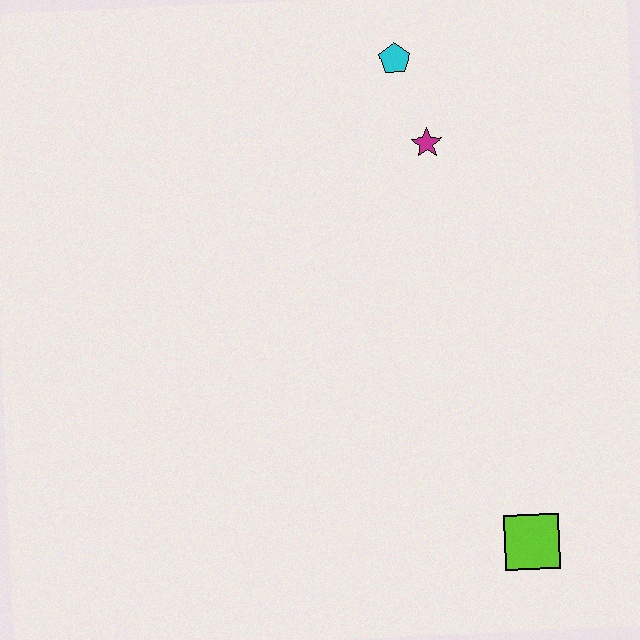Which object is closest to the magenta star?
The cyan pentagon is closest to the magenta star.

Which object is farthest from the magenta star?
The lime square is farthest from the magenta star.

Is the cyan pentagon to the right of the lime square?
No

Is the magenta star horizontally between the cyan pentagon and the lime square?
Yes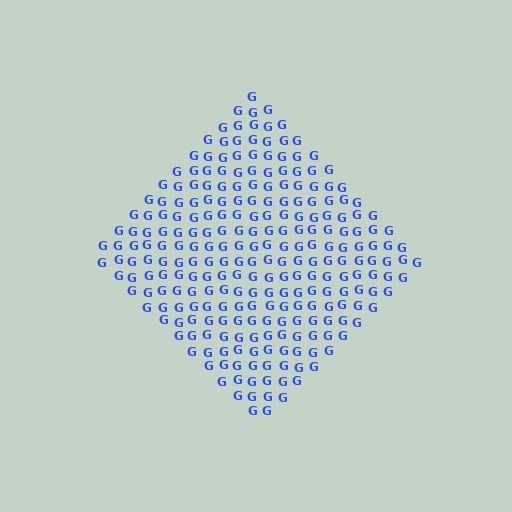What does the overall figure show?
The overall figure shows a diamond.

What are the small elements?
The small elements are letter G's.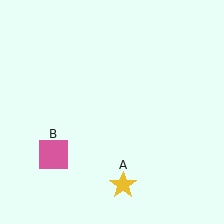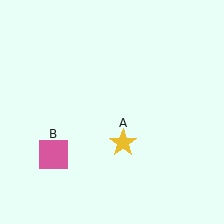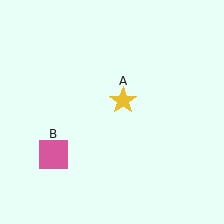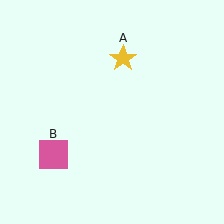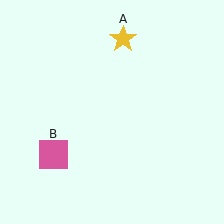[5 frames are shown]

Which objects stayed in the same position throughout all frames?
Pink square (object B) remained stationary.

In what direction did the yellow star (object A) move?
The yellow star (object A) moved up.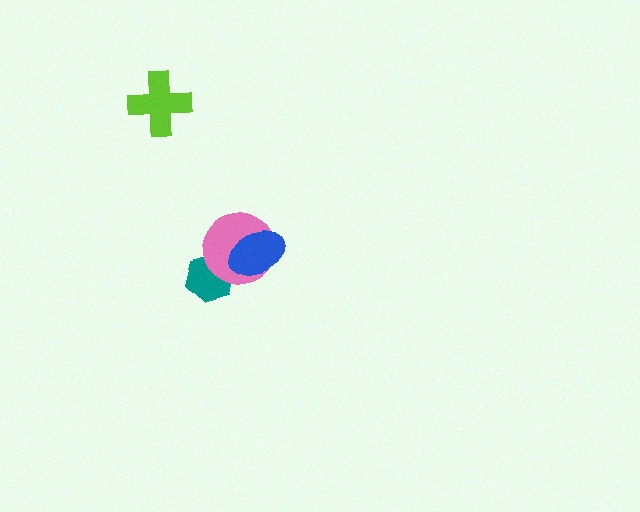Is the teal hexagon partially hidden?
Yes, it is partially covered by another shape.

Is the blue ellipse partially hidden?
No, no other shape covers it.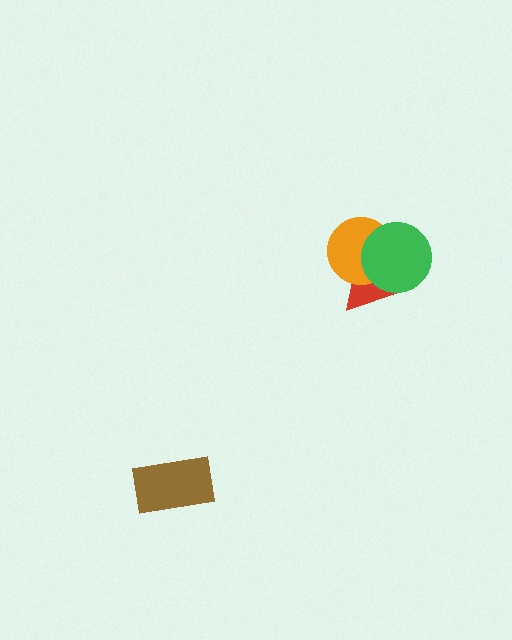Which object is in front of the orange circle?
The green circle is in front of the orange circle.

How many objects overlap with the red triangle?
3 objects overlap with the red triangle.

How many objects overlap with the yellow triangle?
3 objects overlap with the yellow triangle.